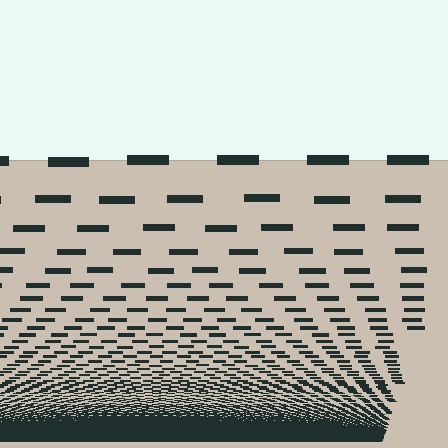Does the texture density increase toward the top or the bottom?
Density increases toward the bottom.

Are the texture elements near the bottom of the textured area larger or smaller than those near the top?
Smaller. The gradient is inverted — elements near the bottom are smaller and denser.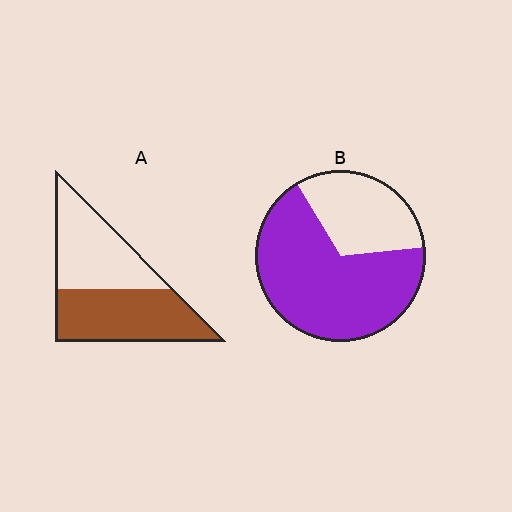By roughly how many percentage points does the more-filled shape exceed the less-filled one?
By roughly 15 percentage points (B over A).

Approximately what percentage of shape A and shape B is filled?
A is approximately 50% and B is approximately 70%.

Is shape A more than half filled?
Roughly half.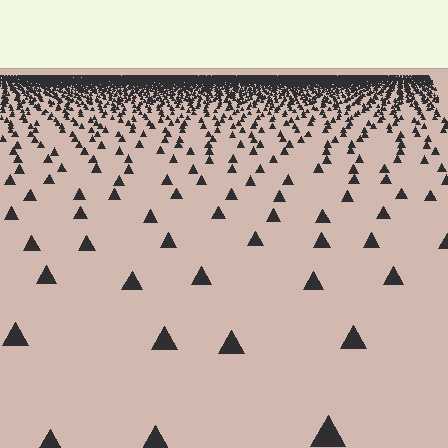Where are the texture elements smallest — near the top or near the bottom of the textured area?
Near the top.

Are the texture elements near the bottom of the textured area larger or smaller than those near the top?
Larger. Near the bottom, elements are closer to the viewer and appear at a bigger on-screen size.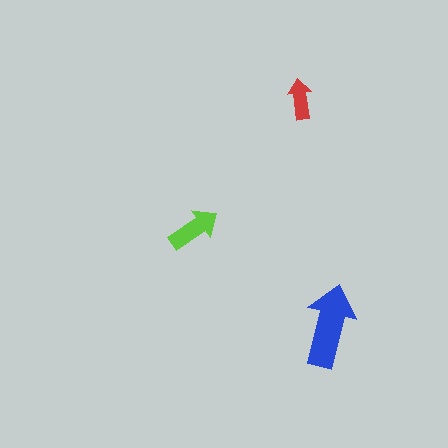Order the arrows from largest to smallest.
the blue one, the lime one, the red one.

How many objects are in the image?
There are 3 objects in the image.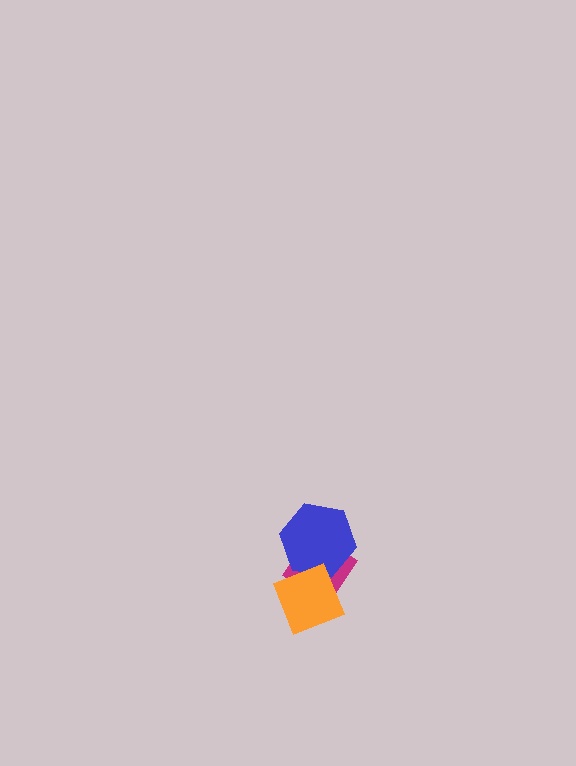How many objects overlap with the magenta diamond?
2 objects overlap with the magenta diamond.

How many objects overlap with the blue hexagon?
2 objects overlap with the blue hexagon.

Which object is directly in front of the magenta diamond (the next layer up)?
The blue hexagon is directly in front of the magenta diamond.